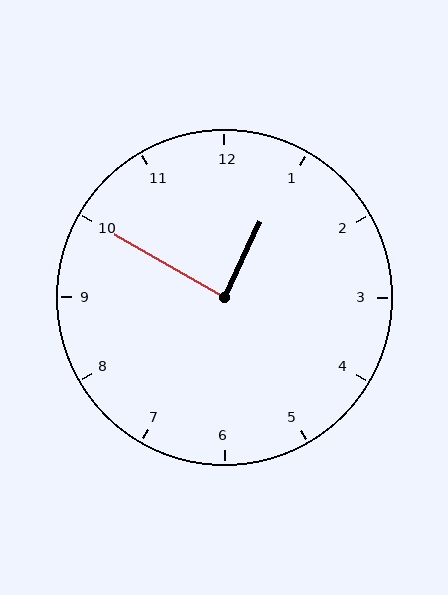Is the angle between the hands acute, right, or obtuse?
It is right.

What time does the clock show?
12:50.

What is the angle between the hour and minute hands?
Approximately 85 degrees.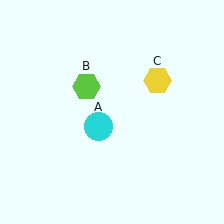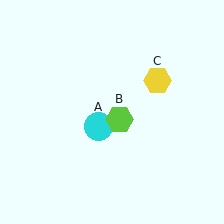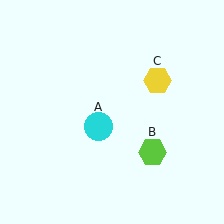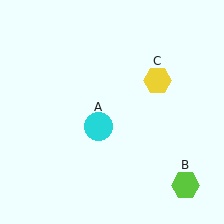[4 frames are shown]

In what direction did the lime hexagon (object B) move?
The lime hexagon (object B) moved down and to the right.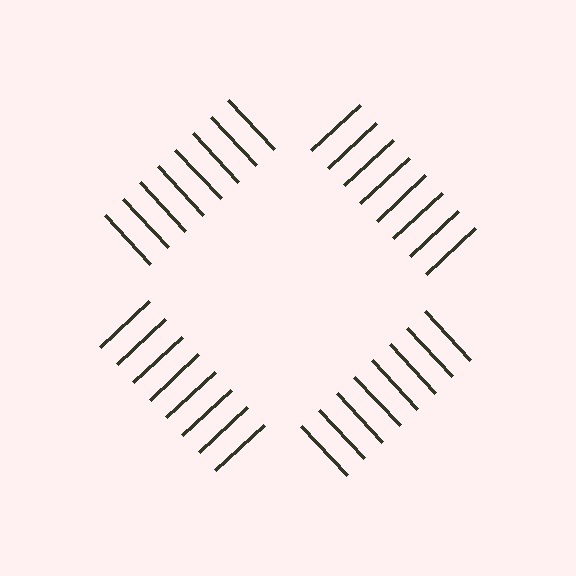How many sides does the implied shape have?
4 sides — the line-ends trace a square.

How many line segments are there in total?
32 — 8 along each of the 4 edges.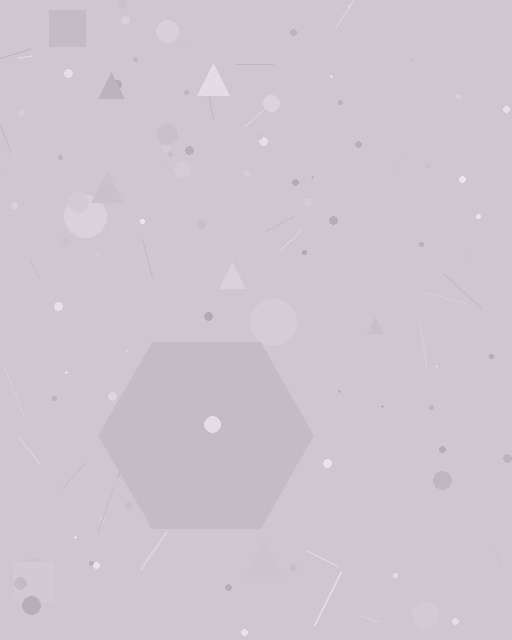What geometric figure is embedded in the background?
A hexagon is embedded in the background.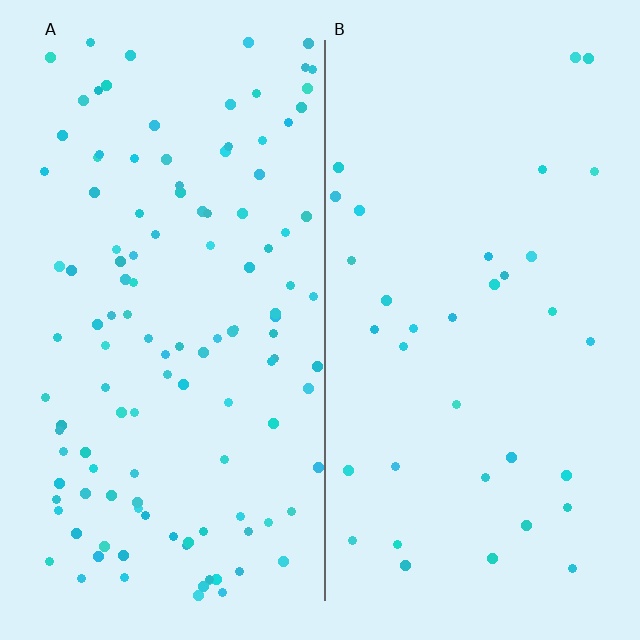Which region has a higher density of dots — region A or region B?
A (the left).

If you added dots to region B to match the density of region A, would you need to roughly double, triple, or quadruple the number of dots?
Approximately triple.